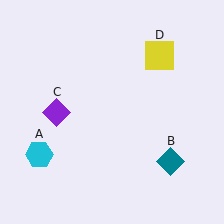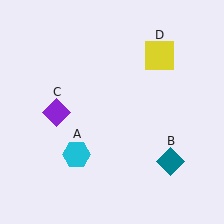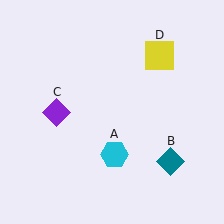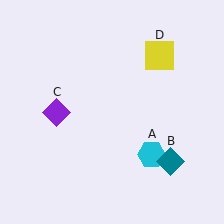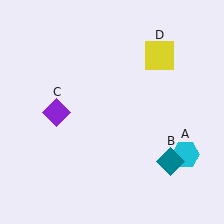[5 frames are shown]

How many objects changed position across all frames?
1 object changed position: cyan hexagon (object A).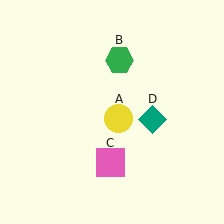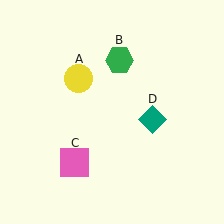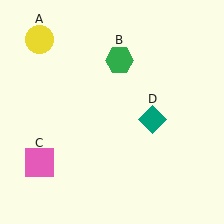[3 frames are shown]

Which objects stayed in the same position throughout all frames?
Green hexagon (object B) and teal diamond (object D) remained stationary.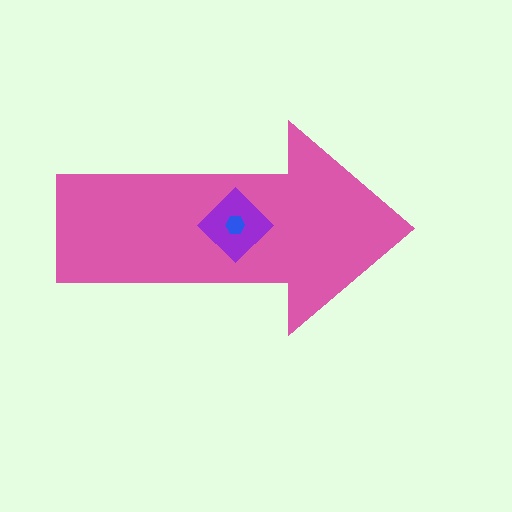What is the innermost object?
The blue hexagon.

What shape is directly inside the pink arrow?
The purple diamond.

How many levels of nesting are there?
3.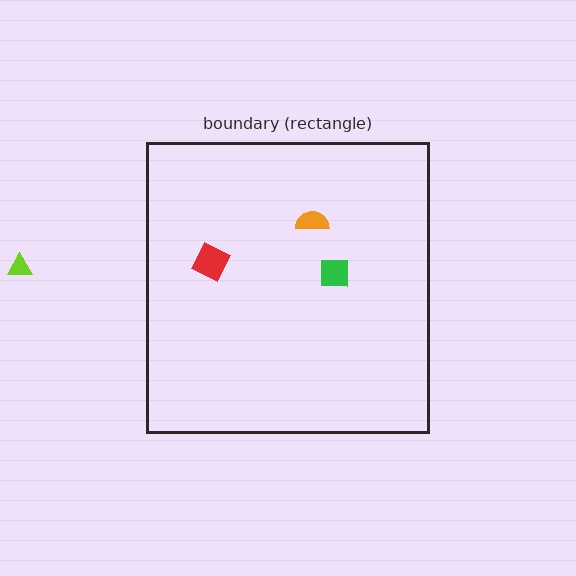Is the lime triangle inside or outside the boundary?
Outside.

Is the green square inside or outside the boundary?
Inside.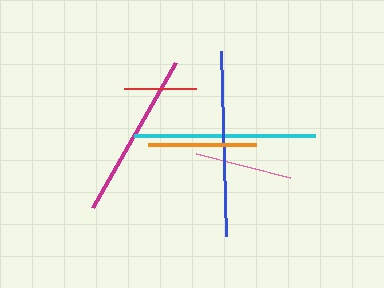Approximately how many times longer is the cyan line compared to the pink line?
The cyan line is approximately 1.9 times the length of the pink line.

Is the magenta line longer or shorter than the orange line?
The magenta line is longer than the orange line.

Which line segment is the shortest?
The red line is the shortest at approximately 72 pixels.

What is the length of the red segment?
The red segment is approximately 72 pixels long.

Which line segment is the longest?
The blue line is the longest at approximately 185 pixels.